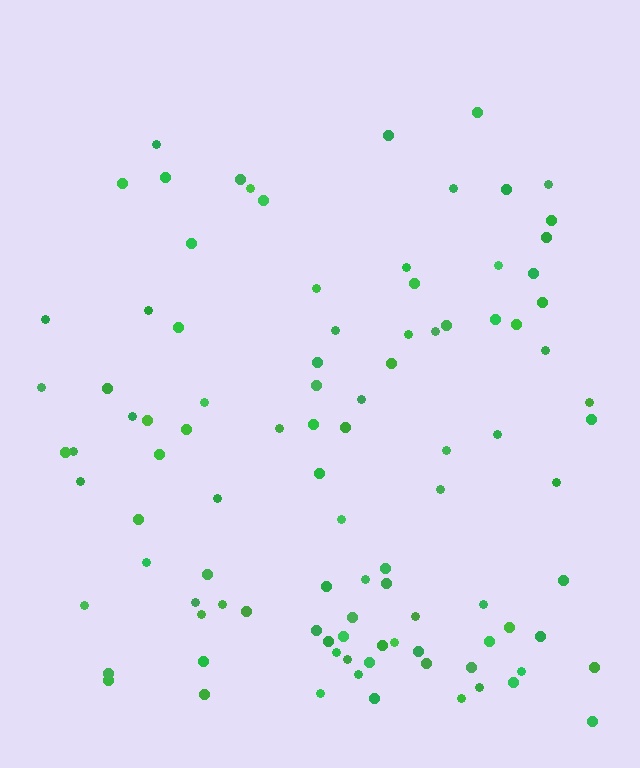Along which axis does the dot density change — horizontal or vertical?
Vertical.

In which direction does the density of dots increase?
From top to bottom, with the bottom side densest.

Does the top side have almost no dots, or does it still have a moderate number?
Still a moderate number, just noticeably fewer than the bottom.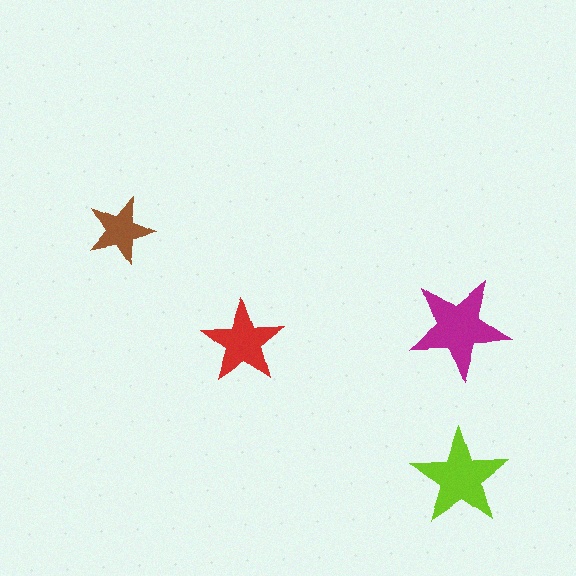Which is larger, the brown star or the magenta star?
The magenta one.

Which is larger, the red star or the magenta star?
The magenta one.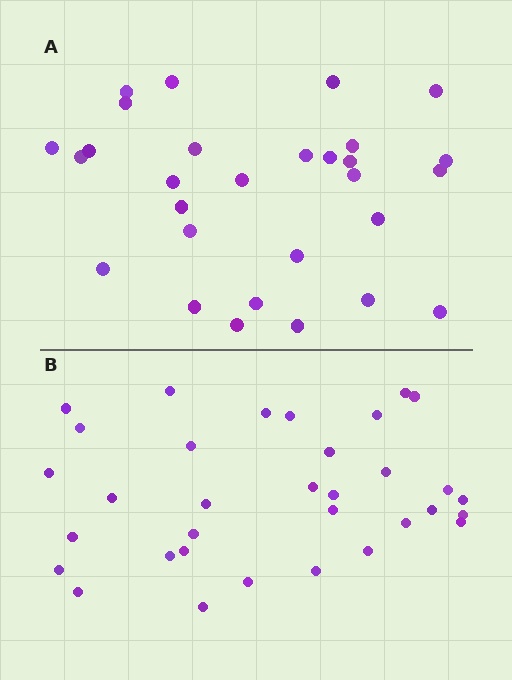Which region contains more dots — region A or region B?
Region B (the bottom region) has more dots.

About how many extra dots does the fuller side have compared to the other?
Region B has about 4 more dots than region A.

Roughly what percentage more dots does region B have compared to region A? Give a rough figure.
About 15% more.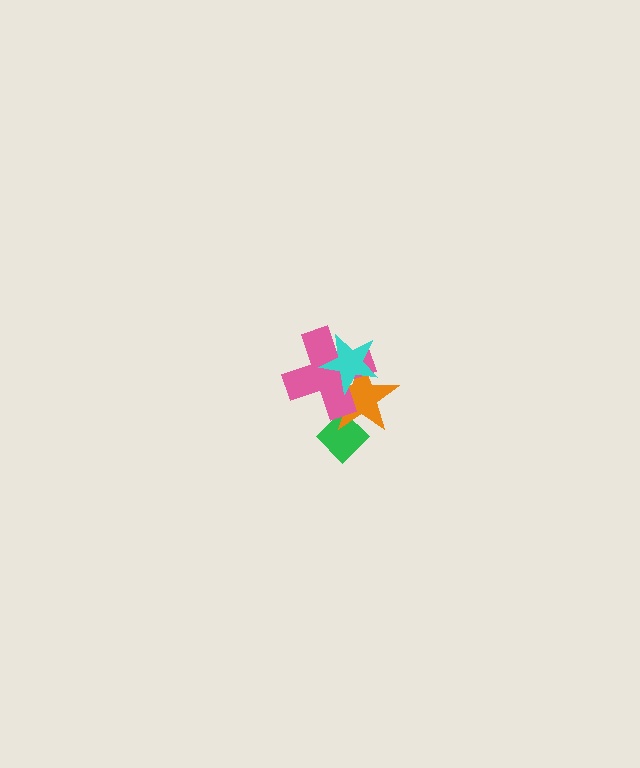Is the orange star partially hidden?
Yes, it is partially covered by another shape.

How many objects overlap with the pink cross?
2 objects overlap with the pink cross.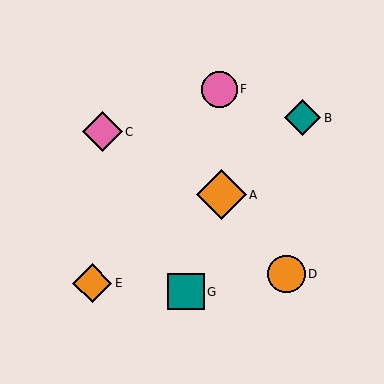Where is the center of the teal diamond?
The center of the teal diamond is at (303, 118).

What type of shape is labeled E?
Shape E is an orange diamond.